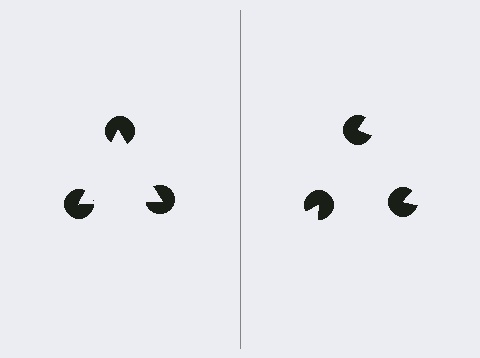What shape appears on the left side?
An illusory triangle.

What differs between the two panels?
The pac-man discs are positioned identically on both sides; only the wedge orientations differ. On the left they align to a triangle; on the right they are misaligned.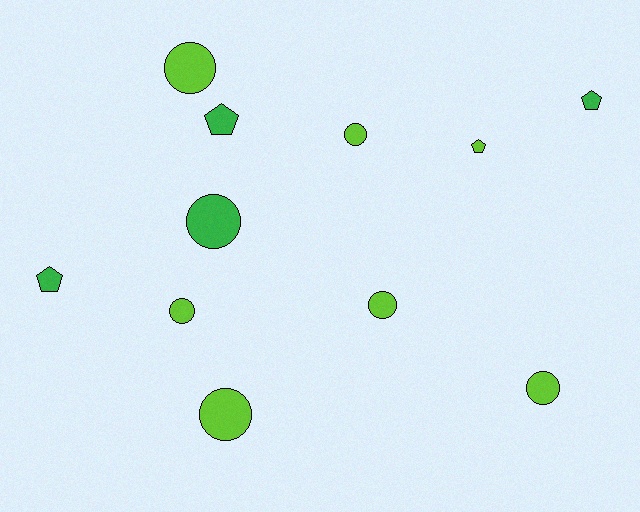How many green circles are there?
There is 1 green circle.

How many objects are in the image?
There are 11 objects.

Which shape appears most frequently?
Circle, with 7 objects.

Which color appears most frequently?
Lime, with 7 objects.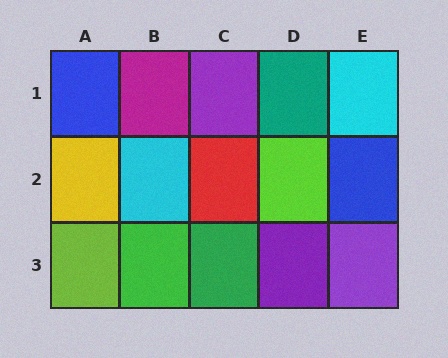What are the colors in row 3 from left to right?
Lime, green, green, purple, purple.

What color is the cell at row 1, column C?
Purple.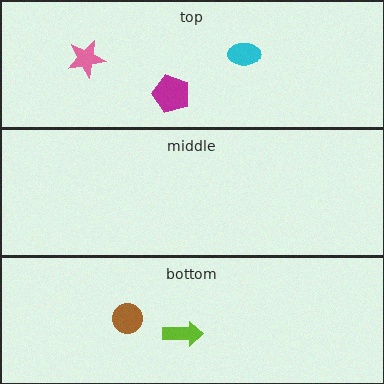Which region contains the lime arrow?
The bottom region.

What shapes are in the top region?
The pink star, the magenta pentagon, the cyan ellipse.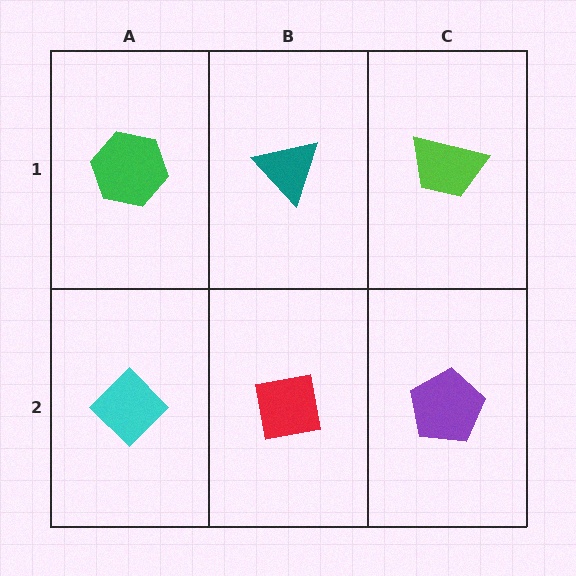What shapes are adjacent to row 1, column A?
A cyan diamond (row 2, column A), a teal triangle (row 1, column B).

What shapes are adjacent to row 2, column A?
A green hexagon (row 1, column A), a red square (row 2, column B).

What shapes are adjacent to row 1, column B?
A red square (row 2, column B), a green hexagon (row 1, column A), a lime trapezoid (row 1, column C).